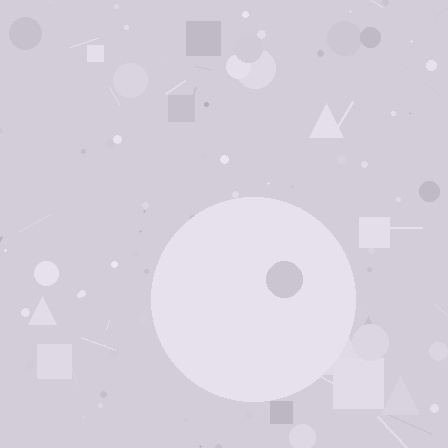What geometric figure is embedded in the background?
A circle is embedded in the background.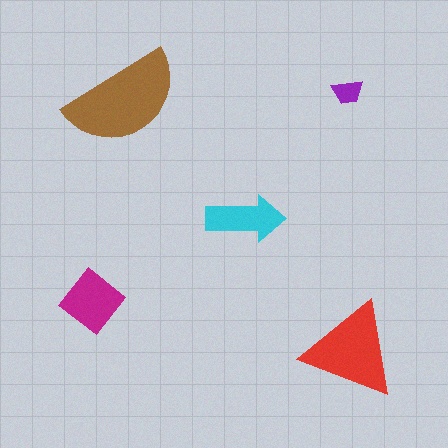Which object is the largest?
The brown semicircle.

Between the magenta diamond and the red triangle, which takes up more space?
The red triangle.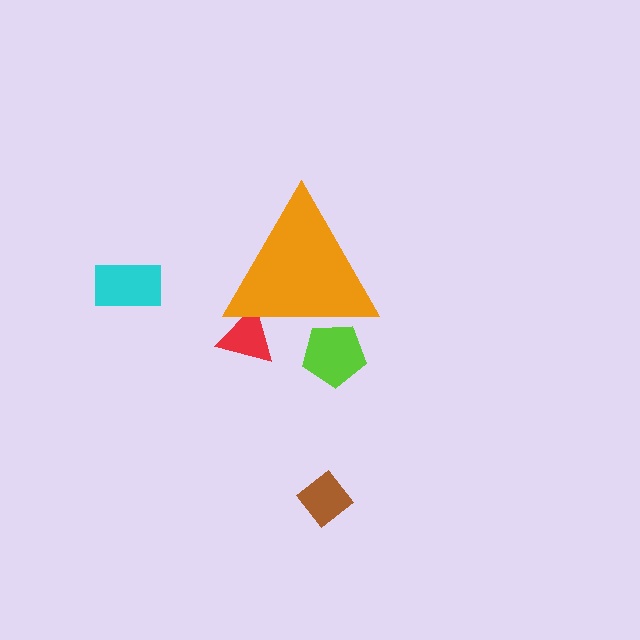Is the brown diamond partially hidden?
No, the brown diamond is fully visible.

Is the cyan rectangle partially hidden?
No, the cyan rectangle is fully visible.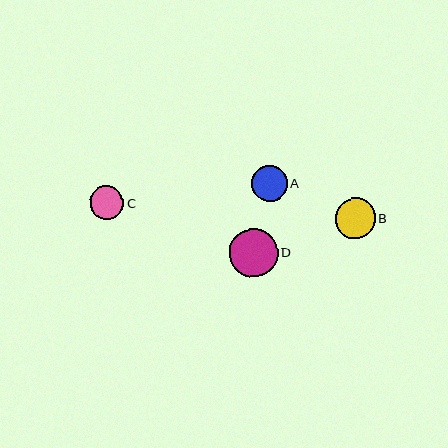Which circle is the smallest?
Circle C is the smallest with a size of approximately 33 pixels.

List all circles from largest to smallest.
From largest to smallest: D, B, A, C.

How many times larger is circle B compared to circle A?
Circle B is approximately 1.1 times the size of circle A.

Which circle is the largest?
Circle D is the largest with a size of approximately 48 pixels.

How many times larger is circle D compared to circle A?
Circle D is approximately 1.3 times the size of circle A.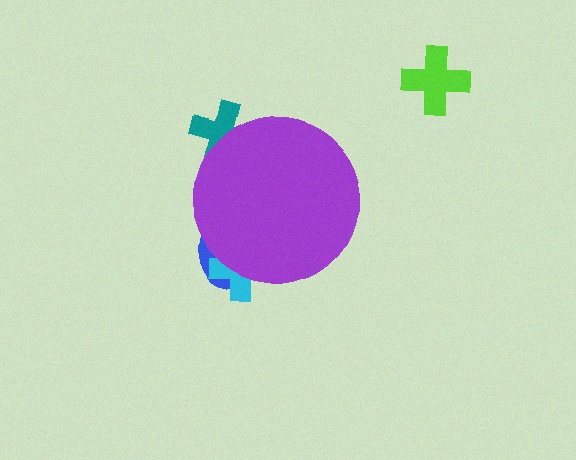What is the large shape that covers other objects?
A purple circle.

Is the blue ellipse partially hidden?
Yes, the blue ellipse is partially hidden behind the purple circle.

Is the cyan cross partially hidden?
Yes, the cyan cross is partially hidden behind the purple circle.